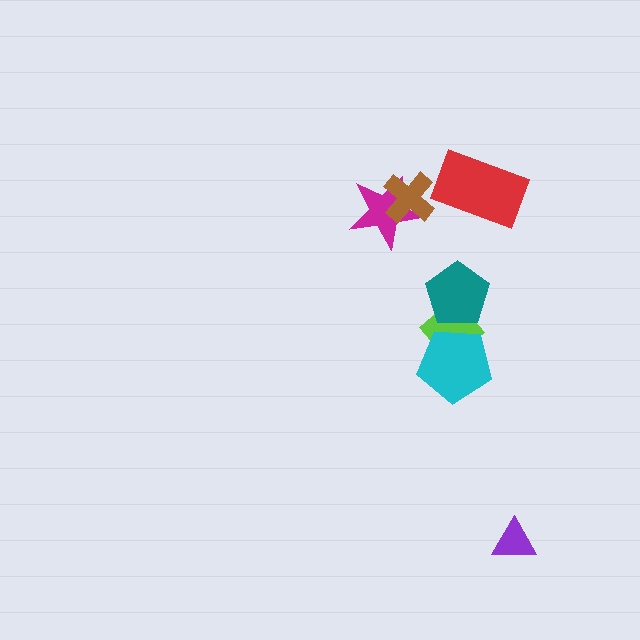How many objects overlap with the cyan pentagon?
1 object overlaps with the cyan pentagon.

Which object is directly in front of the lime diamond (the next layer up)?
The cyan pentagon is directly in front of the lime diamond.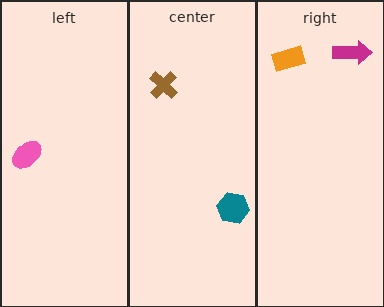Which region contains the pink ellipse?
The left region.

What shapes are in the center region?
The teal hexagon, the brown cross.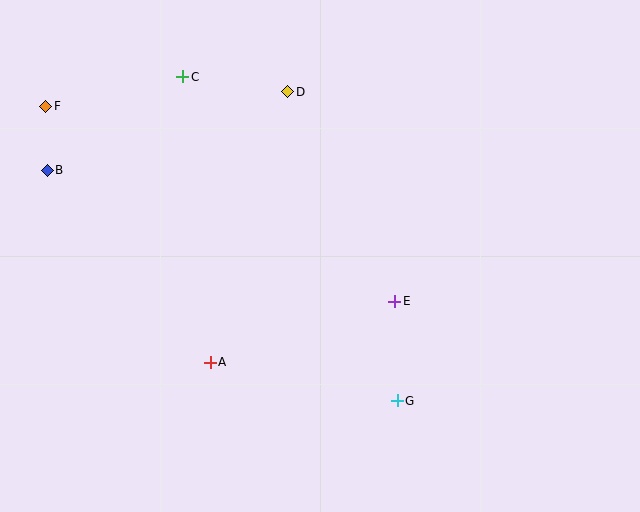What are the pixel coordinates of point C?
Point C is at (183, 77).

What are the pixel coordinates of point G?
Point G is at (397, 401).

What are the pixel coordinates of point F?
Point F is at (46, 106).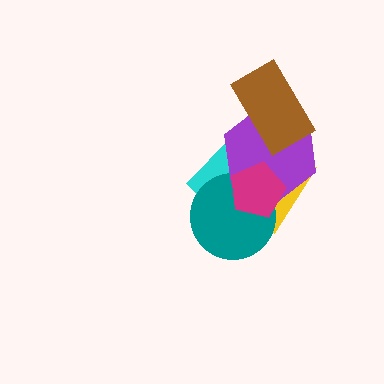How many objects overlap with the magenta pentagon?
4 objects overlap with the magenta pentagon.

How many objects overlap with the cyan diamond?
4 objects overlap with the cyan diamond.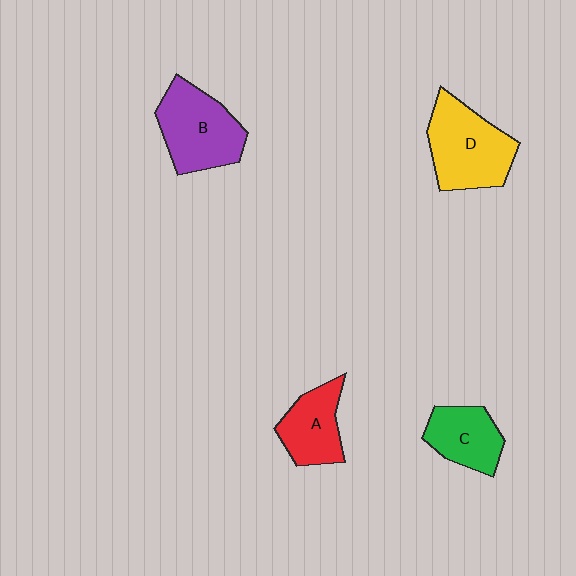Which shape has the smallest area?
Shape C (green).